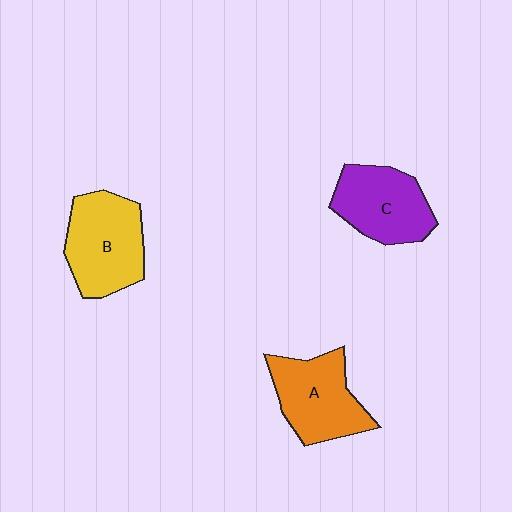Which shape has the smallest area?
Shape C (purple).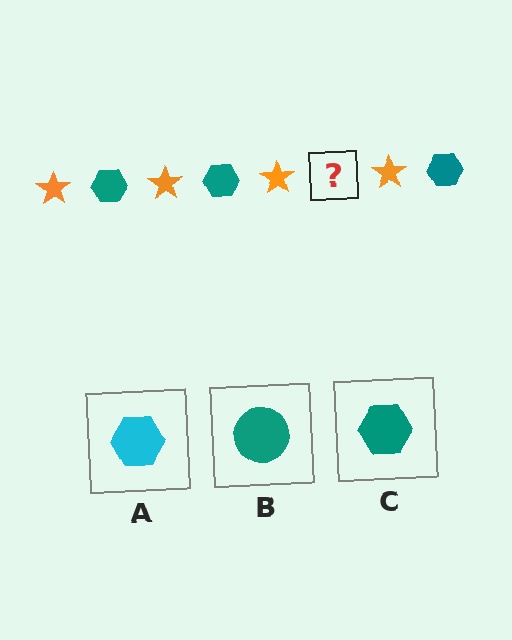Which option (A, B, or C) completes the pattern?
C.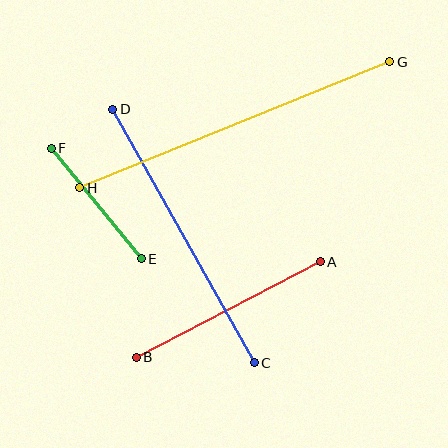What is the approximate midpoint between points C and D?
The midpoint is at approximately (183, 236) pixels.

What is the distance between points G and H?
The distance is approximately 334 pixels.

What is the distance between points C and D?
The distance is approximately 291 pixels.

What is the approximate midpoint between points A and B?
The midpoint is at approximately (228, 310) pixels.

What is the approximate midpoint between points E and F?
The midpoint is at approximately (96, 203) pixels.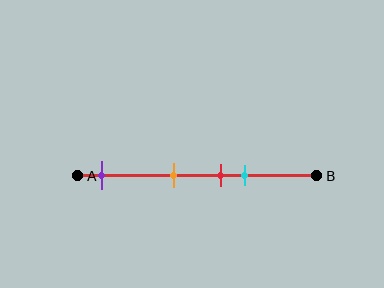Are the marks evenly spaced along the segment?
No, the marks are not evenly spaced.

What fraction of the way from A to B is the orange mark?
The orange mark is approximately 40% (0.4) of the way from A to B.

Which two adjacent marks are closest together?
The red and cyan marks are the closest adjacent pair.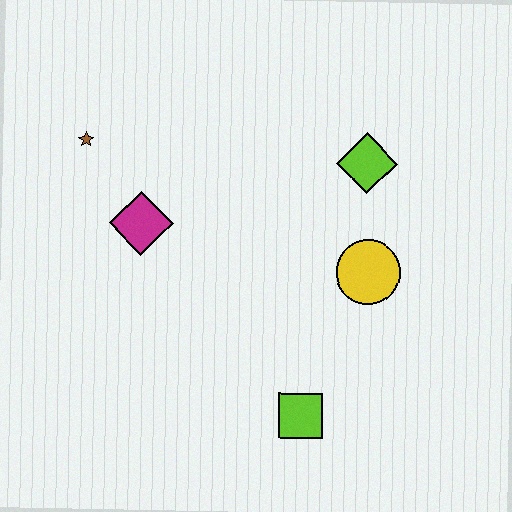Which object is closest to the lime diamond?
The yellow circle is closest to the lime diamond.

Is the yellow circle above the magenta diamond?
No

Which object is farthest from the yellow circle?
The brown star is farthest from the yellow circle.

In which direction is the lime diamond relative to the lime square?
The lime diamond is above the lime square.